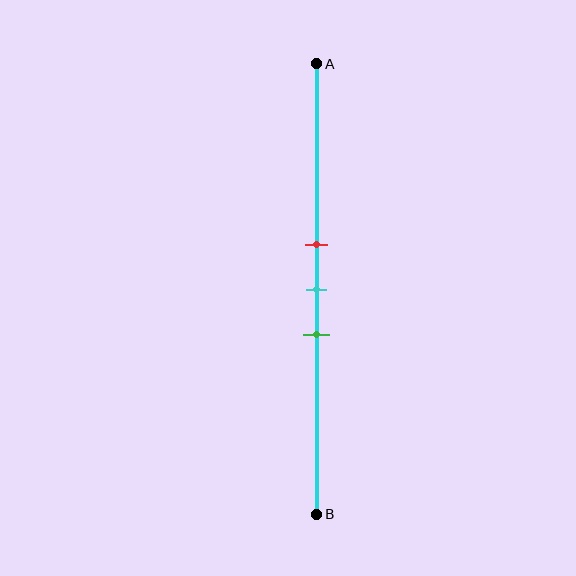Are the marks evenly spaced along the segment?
Yes, the marks are approximately evenly spaced.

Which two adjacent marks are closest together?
The red and cyan marks are the closest adjacent pair.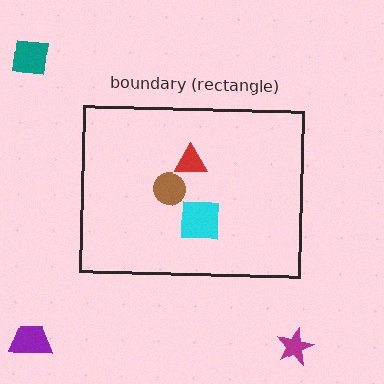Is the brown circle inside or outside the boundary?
Inside.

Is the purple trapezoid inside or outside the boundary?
Outside.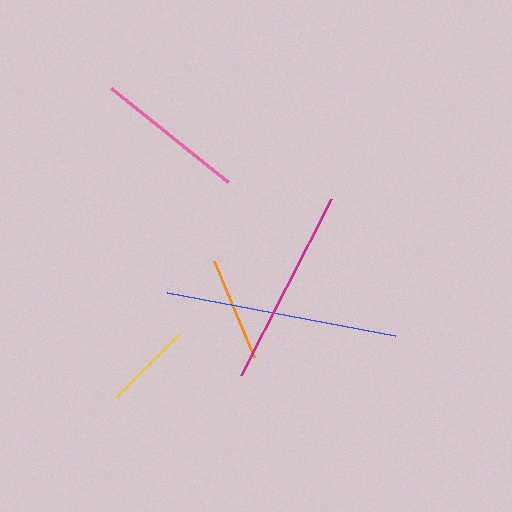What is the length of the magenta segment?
The magenta segment is approximately 197 pixels long.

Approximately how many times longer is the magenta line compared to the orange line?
The magenta line is approximately 1.9 times the length of the orange line.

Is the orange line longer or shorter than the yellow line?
The orange line is longer than the yellow line.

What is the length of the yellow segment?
The yellow segment is approximately 88 pixels long.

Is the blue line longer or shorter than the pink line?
The blue line is longer than the pink line.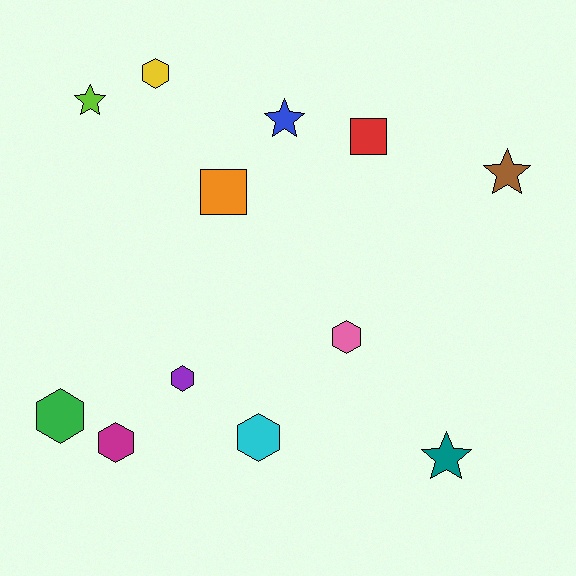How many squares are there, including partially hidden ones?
There are 2 squares.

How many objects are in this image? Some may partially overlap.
There are 12 objects.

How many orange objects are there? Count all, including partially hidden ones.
There is 1 orange object.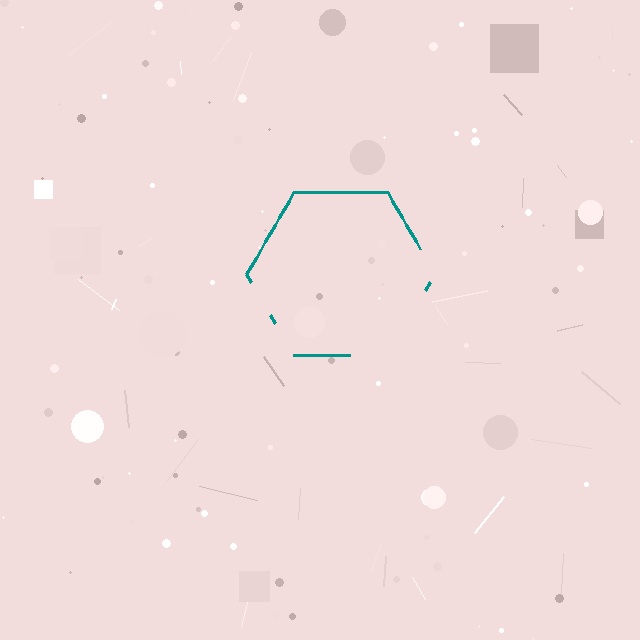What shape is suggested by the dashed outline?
The dashed outline suggests a hexagon.